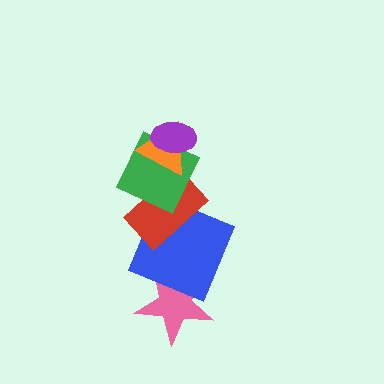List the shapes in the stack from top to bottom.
From top to bottom: the purple ellipse, the orange triangle, the green square, the red rectangle, the blue square, the pink star.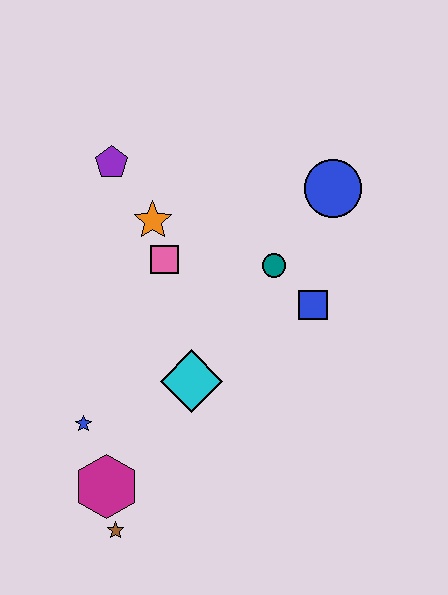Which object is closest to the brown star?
The magenta hexagon is closest to the brown star.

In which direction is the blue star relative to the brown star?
The blue star is above the brown star.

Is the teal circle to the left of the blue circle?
Yes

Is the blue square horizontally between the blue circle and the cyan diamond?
Yes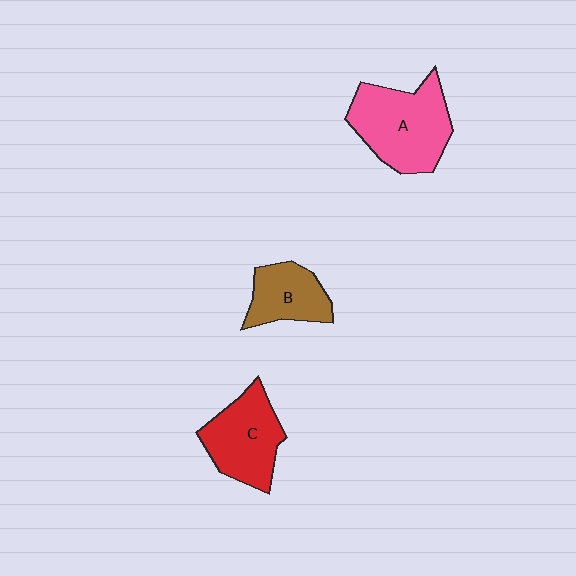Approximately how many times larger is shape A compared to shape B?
Approximately 1.7 times.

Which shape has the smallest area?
Shape B (brown).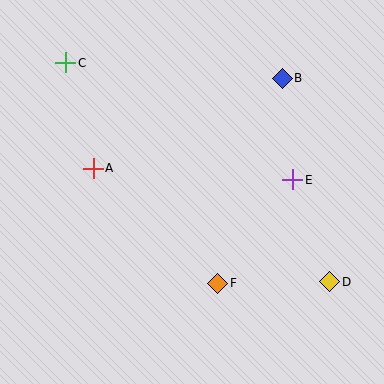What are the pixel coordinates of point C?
Point C is at (66, 63).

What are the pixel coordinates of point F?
Point F is at (218, 283).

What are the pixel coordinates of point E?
Point E is at (293, 180).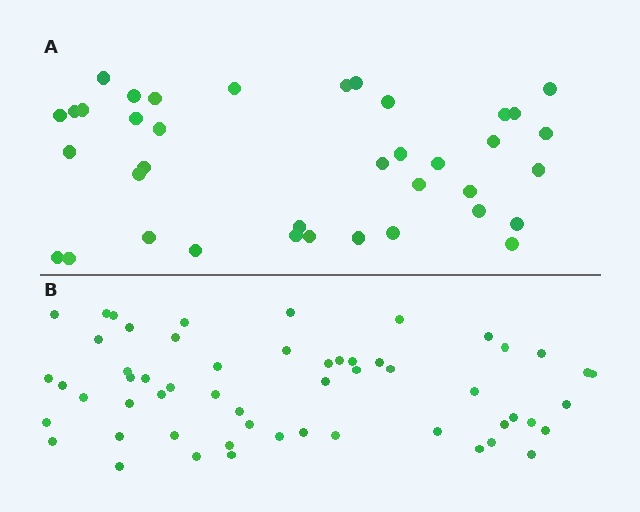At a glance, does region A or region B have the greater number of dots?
Region B (the bottom region) has more dots.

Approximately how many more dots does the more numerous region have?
Region B has approximately 20 more dots than region A.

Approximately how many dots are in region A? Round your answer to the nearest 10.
About 40 dots. (The exact count is 38, which rounds to 40.)